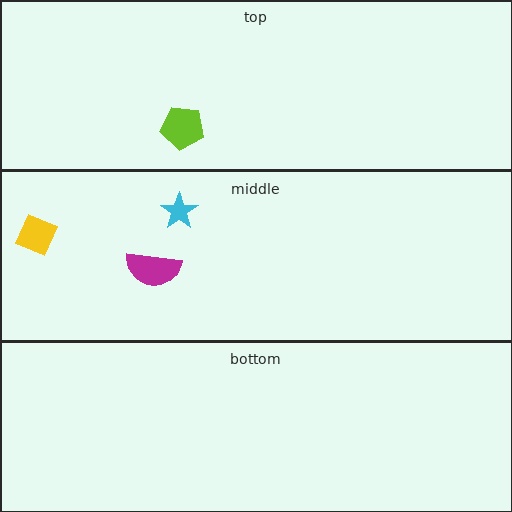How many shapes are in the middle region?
3.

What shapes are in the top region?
The lime pentagon.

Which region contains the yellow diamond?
The middle region.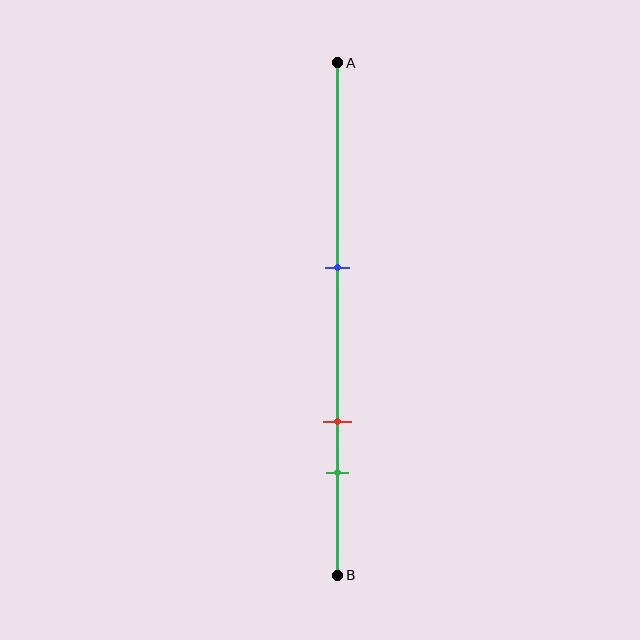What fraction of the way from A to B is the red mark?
The red mark is approximately 70% (0.7) of the way from A to B.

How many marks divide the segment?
There are 3 marks dividing the segment.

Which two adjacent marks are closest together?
The red and green marks are the closest adjacent pair.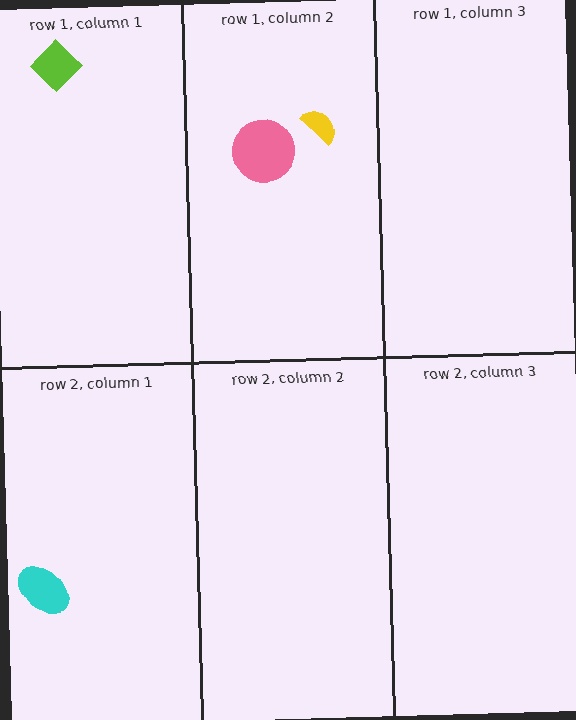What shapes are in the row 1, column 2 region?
The yellow semicircle, the pink circle.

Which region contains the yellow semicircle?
The row 1, column 2 region.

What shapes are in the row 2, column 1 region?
The cyan ellipse.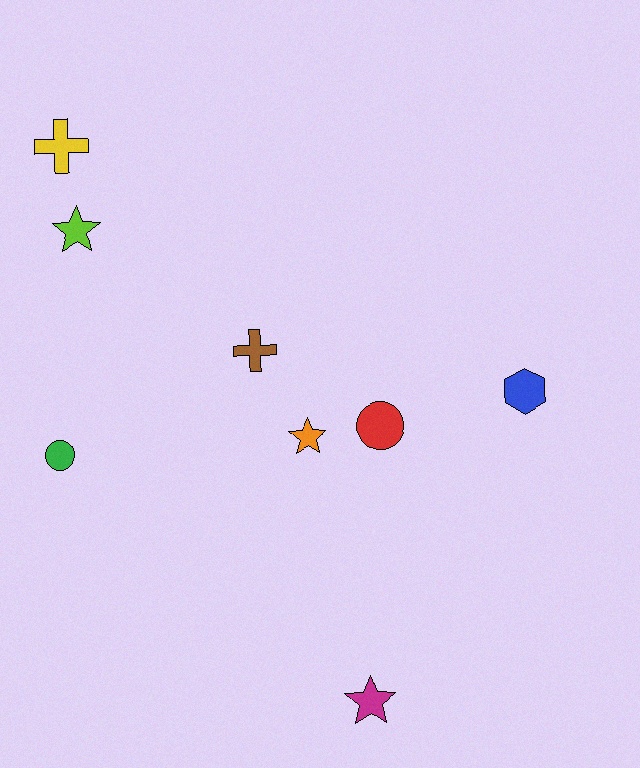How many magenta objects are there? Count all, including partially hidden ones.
There is 1 magenta object.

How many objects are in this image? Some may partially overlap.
There are 8 objects.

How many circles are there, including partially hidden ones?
There are 2 circles.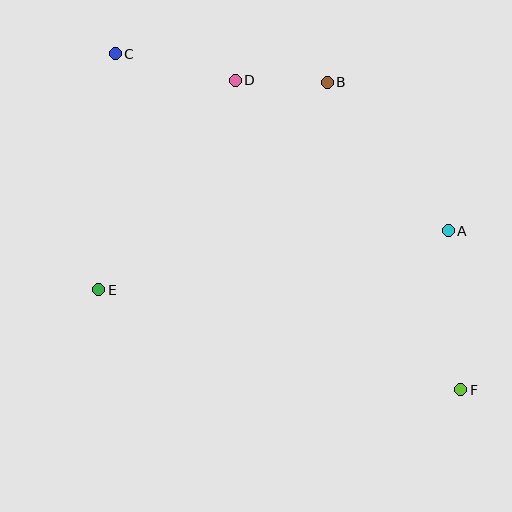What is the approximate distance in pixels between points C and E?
The distance between C and E is approximately 236 pixels.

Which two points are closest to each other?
Points B and D are closest to each other.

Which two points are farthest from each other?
Points C and F are farthest from each other.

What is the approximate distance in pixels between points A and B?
The distance between A and B is approximately 192 pixels.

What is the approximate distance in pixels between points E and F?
The distance between E and F is approximately 375 pixels.